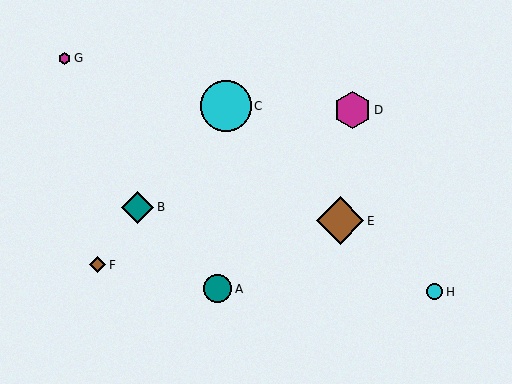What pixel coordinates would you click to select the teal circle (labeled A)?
Click at (217, 289) to select the teal circle A.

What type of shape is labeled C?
Shape C is a cyan circle.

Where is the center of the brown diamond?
The center of the brown diamond is at (340, 221).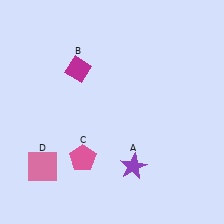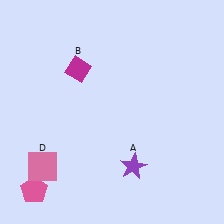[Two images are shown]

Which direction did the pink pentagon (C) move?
The pink pentagon (C) moved left.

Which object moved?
The pink pentagon (C) moved left.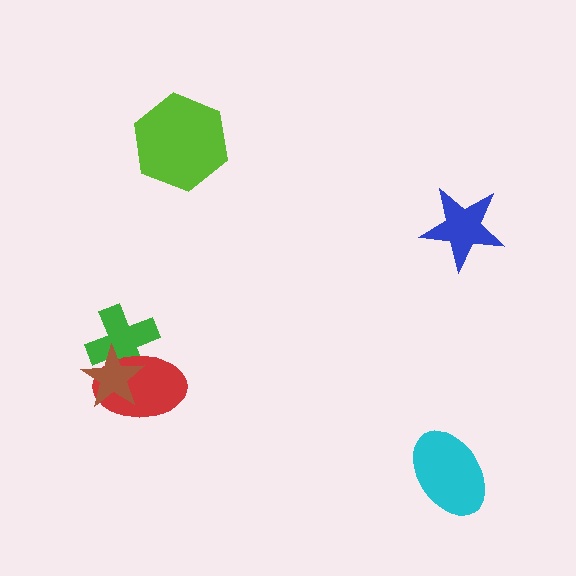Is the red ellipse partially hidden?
Yes, it is partially covered by another shape.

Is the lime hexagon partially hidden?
No, no other shape covers it.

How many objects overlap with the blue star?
0 objects overlap with the blue star.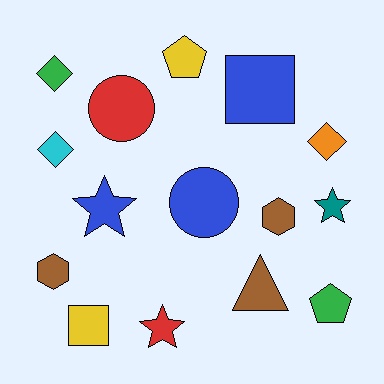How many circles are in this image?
There are 2 circles.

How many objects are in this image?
There are 15 objects.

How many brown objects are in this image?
There are 3 brown objects.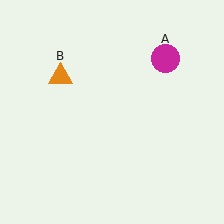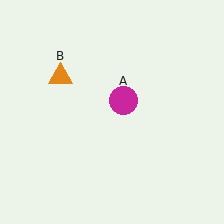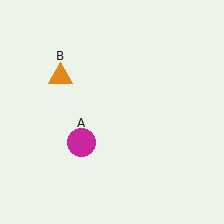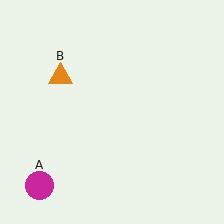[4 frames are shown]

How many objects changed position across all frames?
1 object changed position: magenta circle (object A).